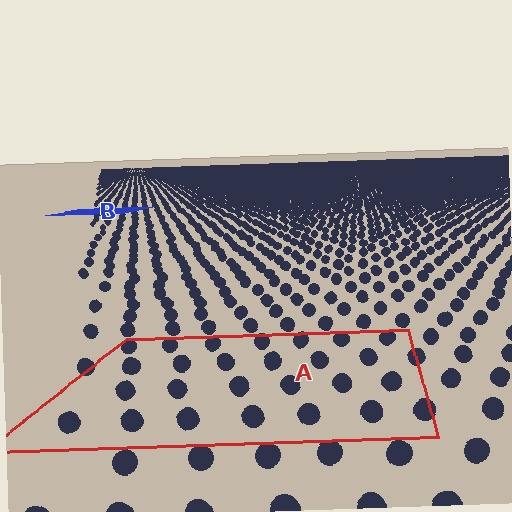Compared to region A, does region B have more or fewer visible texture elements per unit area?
Region B has more texture elements per unit area — they are packed more densely because it is farther away.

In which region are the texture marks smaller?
The texture marks are smaller in region B, because it is farther away.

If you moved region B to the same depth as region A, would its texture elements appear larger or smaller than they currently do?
They would appear larger. At a closer depth, the same texture elements are projected at a bigger on-screen size.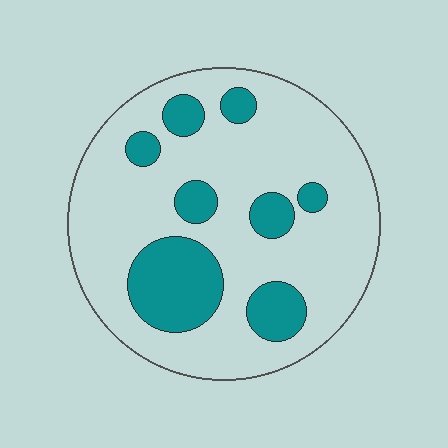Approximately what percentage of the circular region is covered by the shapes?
Approximately 25%.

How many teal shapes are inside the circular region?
8.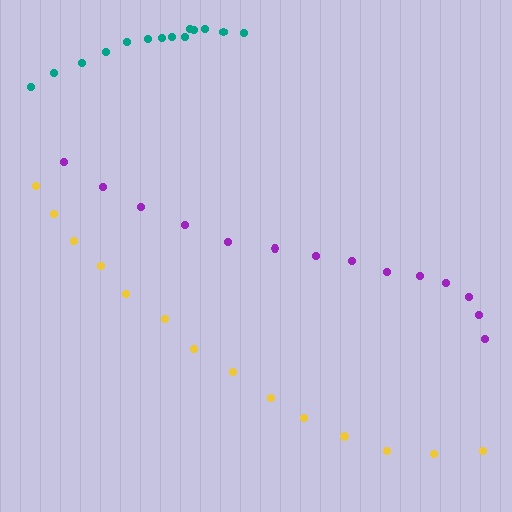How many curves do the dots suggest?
There are 3 distinct paths.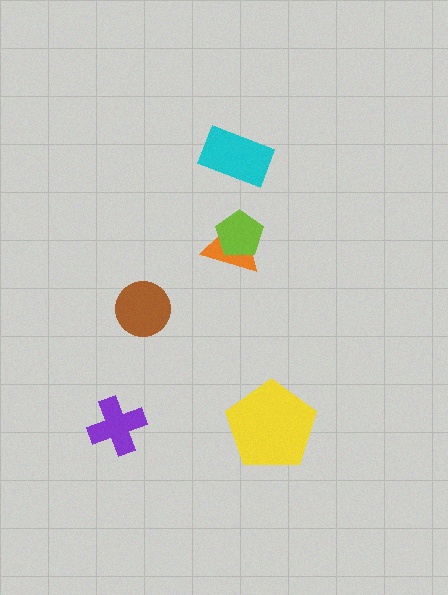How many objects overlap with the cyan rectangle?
0 objects overlap with the cyan rectangle.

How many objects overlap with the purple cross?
0 objects overlap with the purple cross.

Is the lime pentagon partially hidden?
No, no other shape covers it.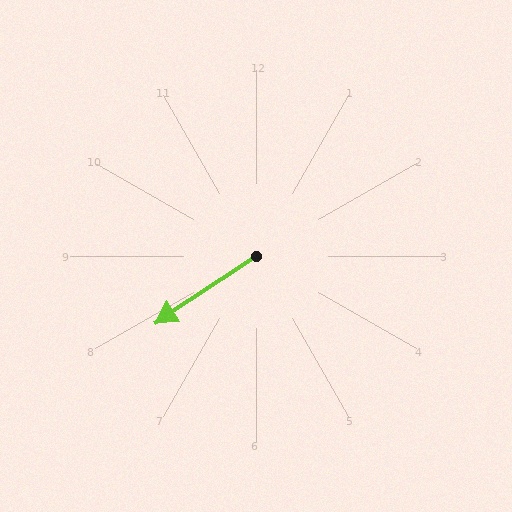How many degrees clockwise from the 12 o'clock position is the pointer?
Approximately 237 degrees.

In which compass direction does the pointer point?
Southwest.